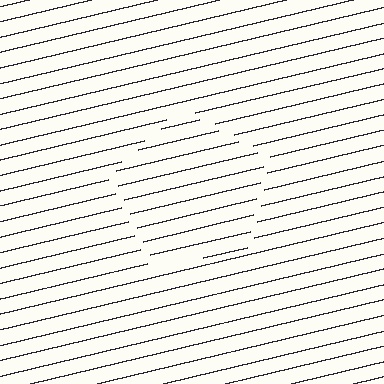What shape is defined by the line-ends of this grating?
An illusory pentagon. The interior of the shape contains the same grating, shifted by half a period — the contour is defined by the phase discontinuity where line-ends from the inner and outer gratings abut.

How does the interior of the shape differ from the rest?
The interior of the shape contains the same grating, shifted by half a period — the contour is defined by the phase discontinuity where line-ends from the inner and outer gratings abut.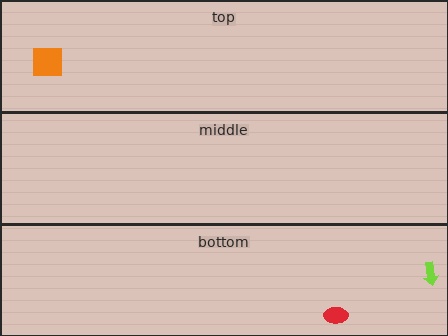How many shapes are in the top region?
1.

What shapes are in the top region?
The orange square.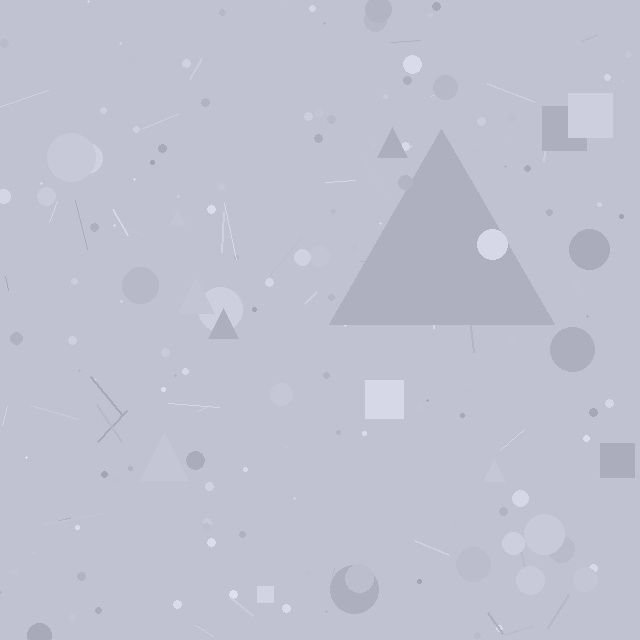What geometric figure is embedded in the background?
A triangle is embedded in the background.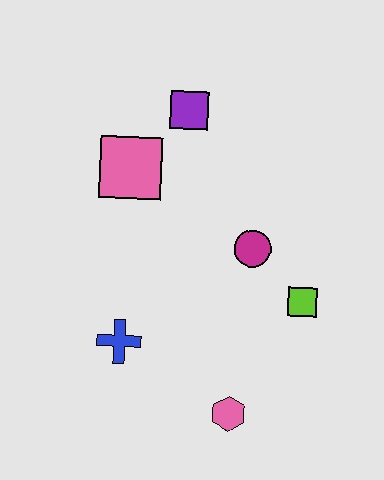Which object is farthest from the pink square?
The pink hexagon is farthest from the pink square.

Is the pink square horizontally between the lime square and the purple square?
No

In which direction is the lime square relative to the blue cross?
The lime square is to the right of the blue cross.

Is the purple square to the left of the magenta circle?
Yes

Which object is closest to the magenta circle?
The lime square is closest to the magenta circle.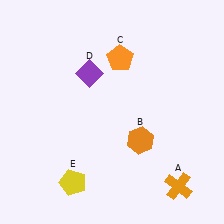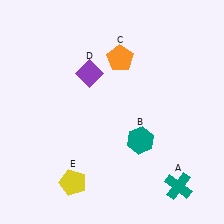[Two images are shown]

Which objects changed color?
A changed from orange to teal. B changed from orange to teal.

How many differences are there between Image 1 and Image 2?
There are 2 differences between the two images.